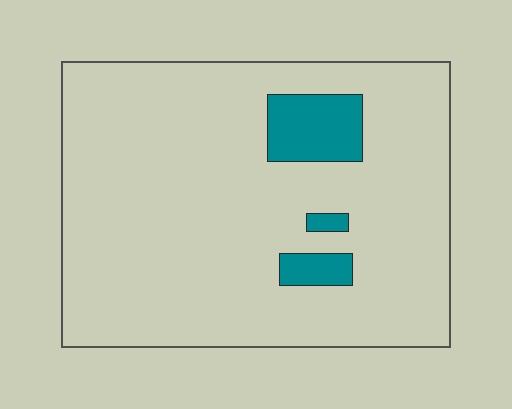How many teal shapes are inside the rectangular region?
3.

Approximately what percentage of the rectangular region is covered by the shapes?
Approximately 10%.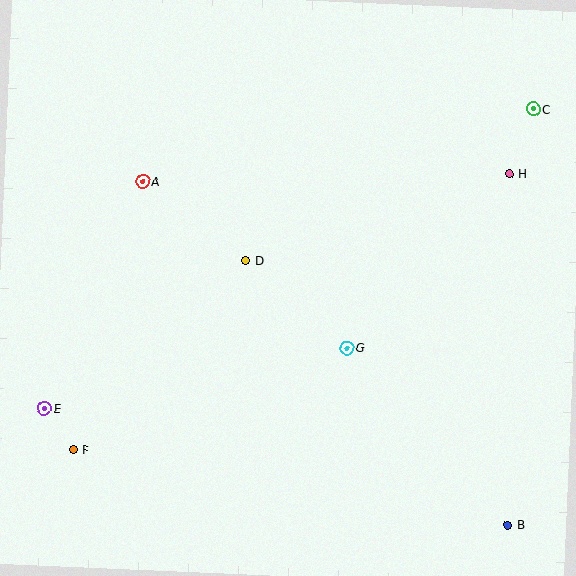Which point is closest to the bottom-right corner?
Point B is closest to the bottom-right corner.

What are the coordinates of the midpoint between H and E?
The midpoint between H and E is at (277, 291).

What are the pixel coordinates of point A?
Point A is at (143, 182).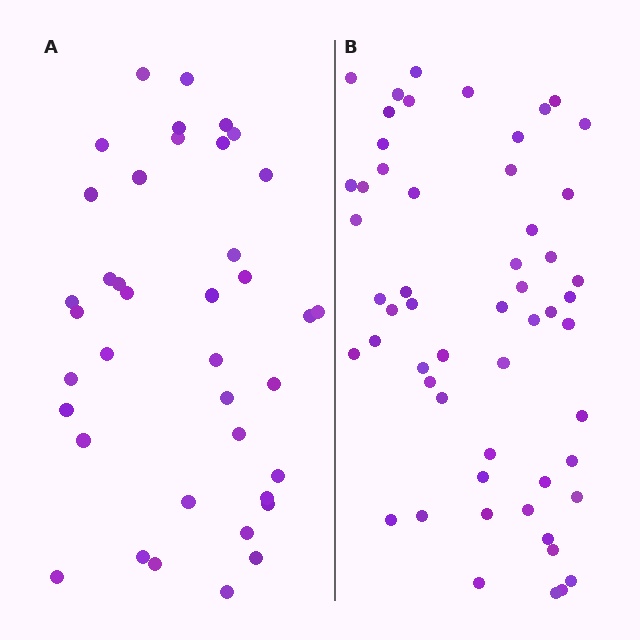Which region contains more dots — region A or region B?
Region B (the right region) has more dots.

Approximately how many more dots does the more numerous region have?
Region B has approximately 15 more dots than region A.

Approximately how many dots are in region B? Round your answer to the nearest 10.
About 60 dots. (The exact count is 55, which rounds to 60.)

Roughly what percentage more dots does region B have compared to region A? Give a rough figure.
About 40% more.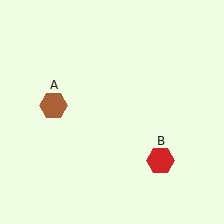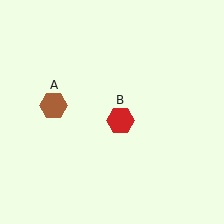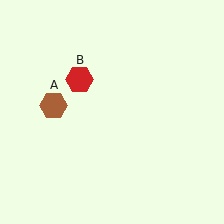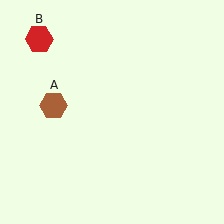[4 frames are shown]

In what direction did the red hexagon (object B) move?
The red hexagon (object B) moved up and to the left.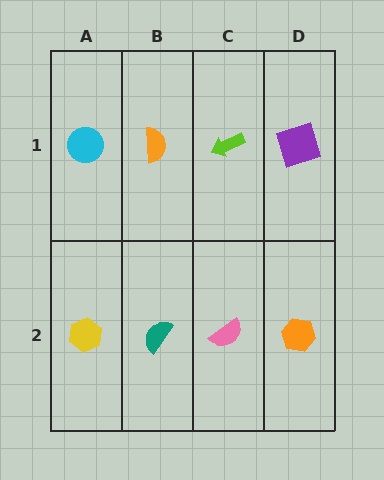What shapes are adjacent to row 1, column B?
A teal semicircle (row 2, column B), a cyan circle (row 1, column A), a lime arrow (row 1, column C).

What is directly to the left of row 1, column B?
A cyan circle.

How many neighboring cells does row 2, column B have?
3.